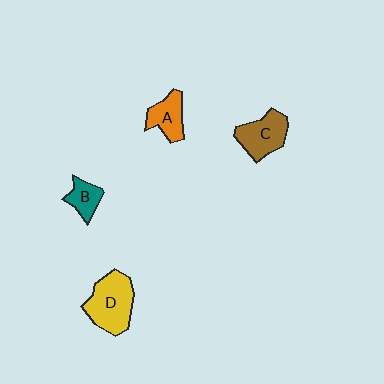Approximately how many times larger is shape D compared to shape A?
Approximately 1.8 times.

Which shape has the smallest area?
Shape B (teal).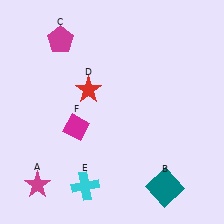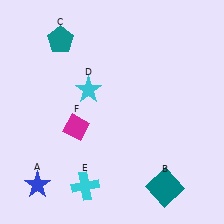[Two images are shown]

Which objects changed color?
A changed from magenta to blue. C changed from magenta to teal. D changed from red to cyan.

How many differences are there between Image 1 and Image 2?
There are 3 differences between the two images.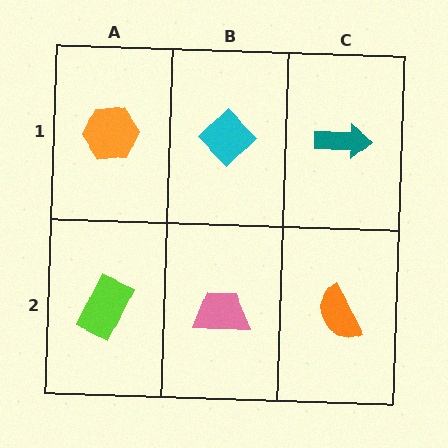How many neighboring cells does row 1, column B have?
3.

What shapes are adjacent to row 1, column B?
A pink trapezoid (row 2, column B), an orange hexagon (row 1, column A), a teal arrow (row 1, column C).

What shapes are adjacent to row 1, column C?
An orange semicircle (row 2, column C), a cyan diamond (row 1, column B).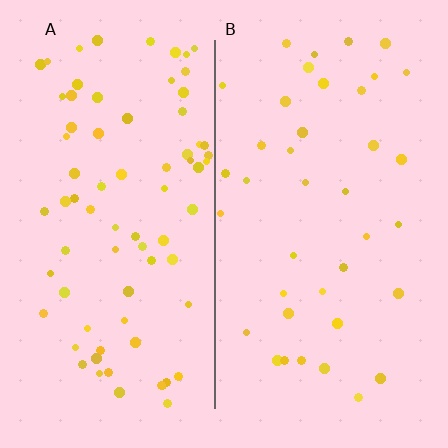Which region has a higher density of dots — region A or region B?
A (the left).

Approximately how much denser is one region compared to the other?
Approximately 2.0× — region A over region B.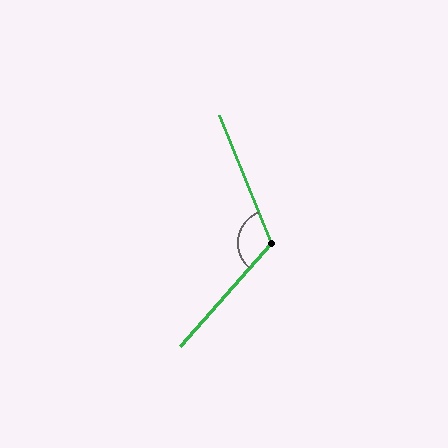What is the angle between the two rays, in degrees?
Approximately 117 degrees.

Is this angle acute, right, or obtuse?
It is obtuse.